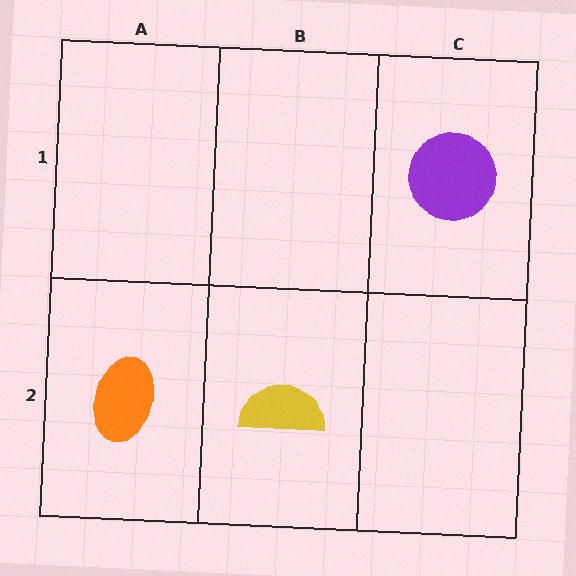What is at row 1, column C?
A purple circle.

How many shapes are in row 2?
2 shapes.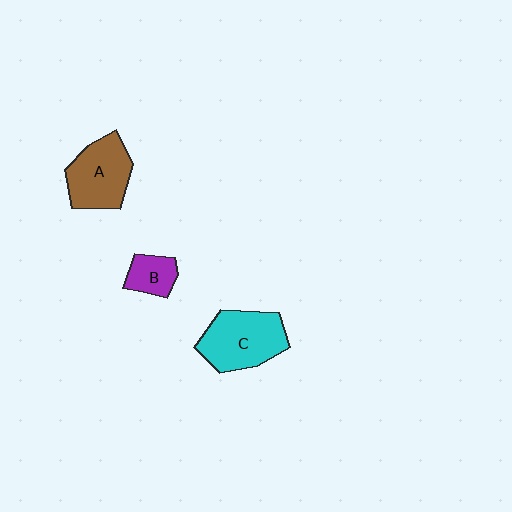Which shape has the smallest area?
Shape B (purple).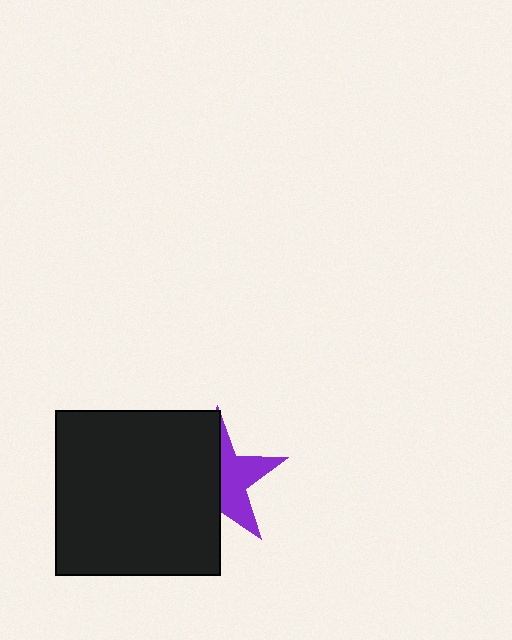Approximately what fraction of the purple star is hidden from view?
Roughly 56% of the purple star is hidden behind the black square.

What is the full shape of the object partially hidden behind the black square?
The partially hidden object is a purple star.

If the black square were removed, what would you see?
You would see the complete purple star.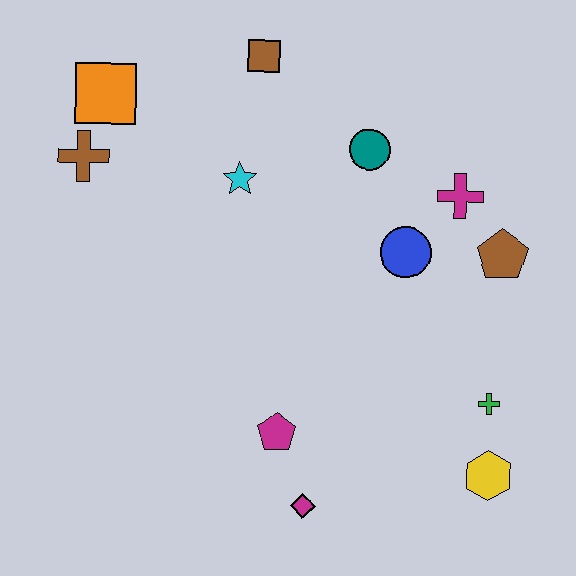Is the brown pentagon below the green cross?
No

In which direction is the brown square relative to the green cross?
The brown square is above the green cross.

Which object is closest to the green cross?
The yellow hexagon is closest to the green cross.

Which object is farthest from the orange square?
The yellow hexagon is farthest from the orange square.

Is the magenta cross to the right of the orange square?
Yes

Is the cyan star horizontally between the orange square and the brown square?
Yes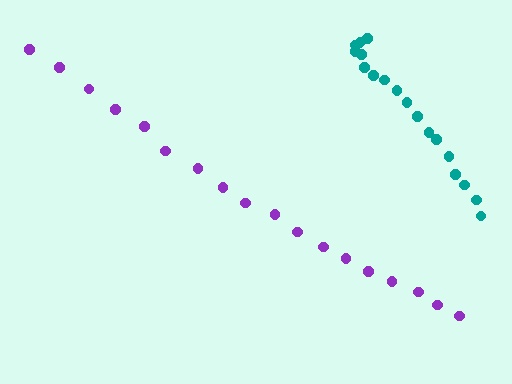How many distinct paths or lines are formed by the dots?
There are 2 distinct paths.